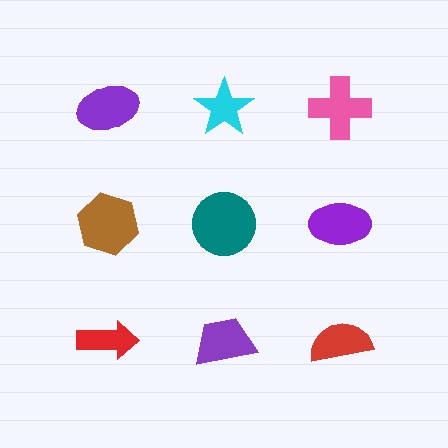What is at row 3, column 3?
A red semicircle.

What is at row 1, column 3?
A pink cross.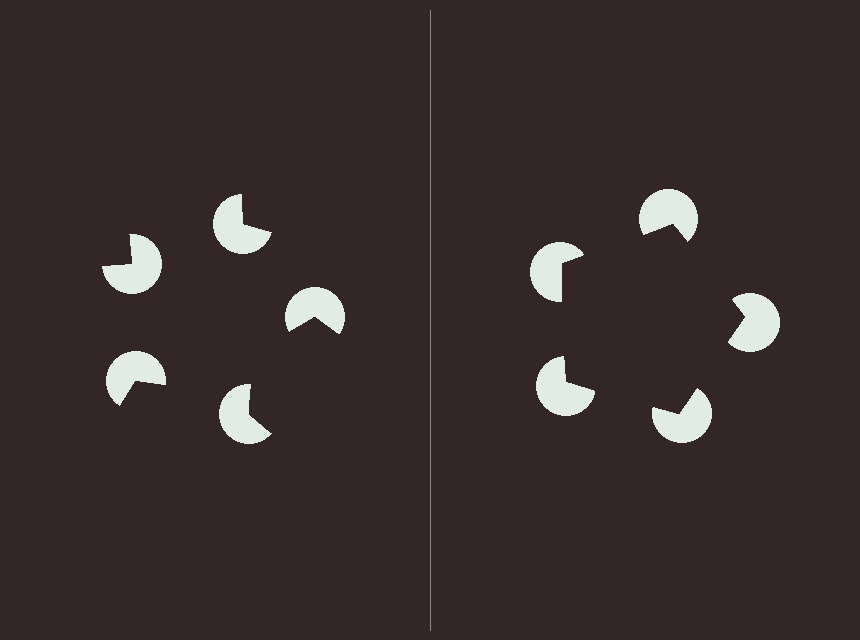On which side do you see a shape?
An illusory pentagon appears on the right side. On the left side the wedge cuts are rotated, so no coherent shape forms.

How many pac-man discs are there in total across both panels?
10 — 5 on each side.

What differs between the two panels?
The pac-man discs are positioned identically on both sides; only the wedge orientations differ. On the right they align to a pentagon; on the left they are misaligned.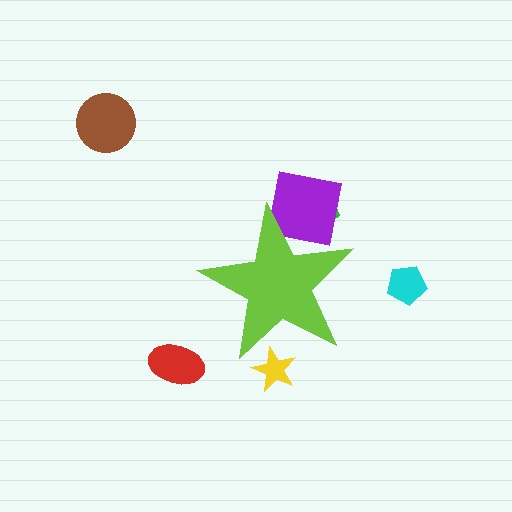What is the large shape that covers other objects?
A lime star.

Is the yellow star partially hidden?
Yes, the yellow star is partially hidden behind the lime star.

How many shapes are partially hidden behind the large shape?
3 shapes are partially hidden.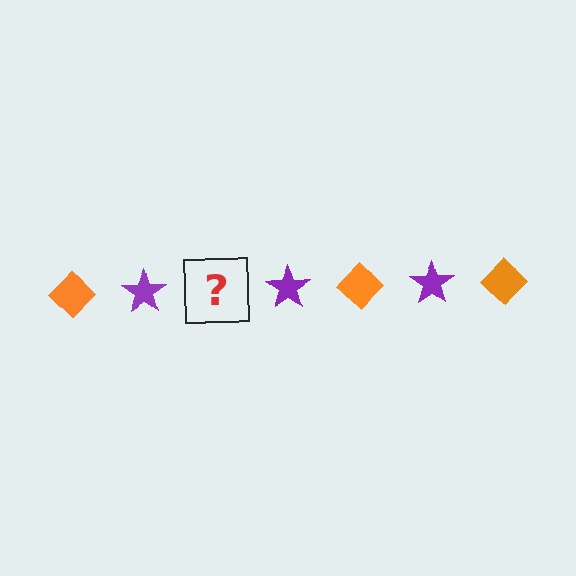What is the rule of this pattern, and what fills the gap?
The rule is that the pattern alternates between orange diamond and purple star. The gap should be filled with an orange diamond.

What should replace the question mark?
The question mark should be replaced with an orange diamond.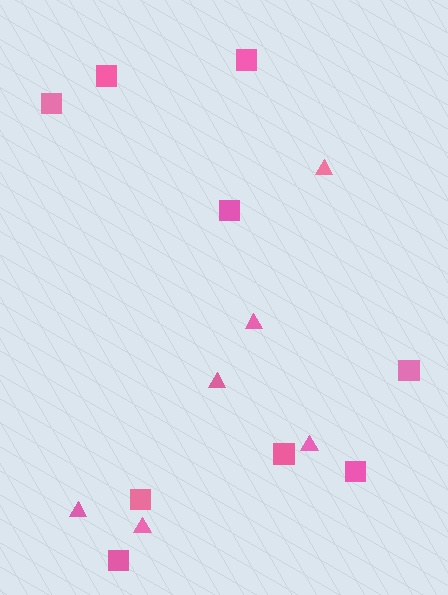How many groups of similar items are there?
There are 2 groups: one group of triangles (6) and one group of squares (9).